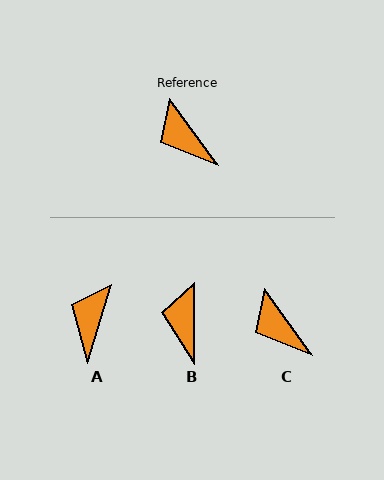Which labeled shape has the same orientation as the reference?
C.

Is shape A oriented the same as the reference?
No, it is off by about 53 degrees.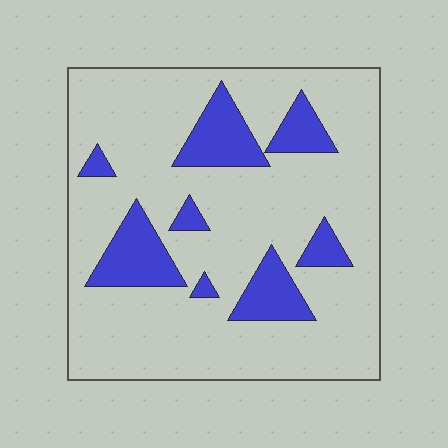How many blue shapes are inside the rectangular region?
8.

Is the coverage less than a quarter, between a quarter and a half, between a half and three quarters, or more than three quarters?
Less than a quarter.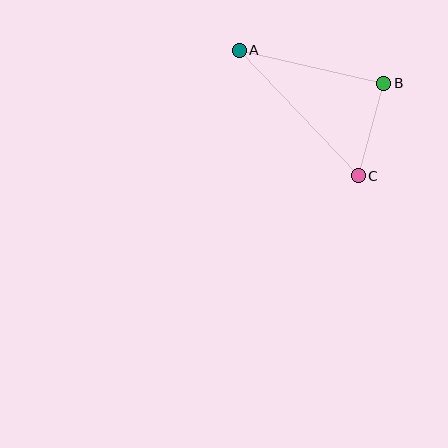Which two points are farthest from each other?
Points A and C are farthest from each other.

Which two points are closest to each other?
Points B and C are closest to each other.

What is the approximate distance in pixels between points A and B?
The distance between A and B is approximately 148 pixels.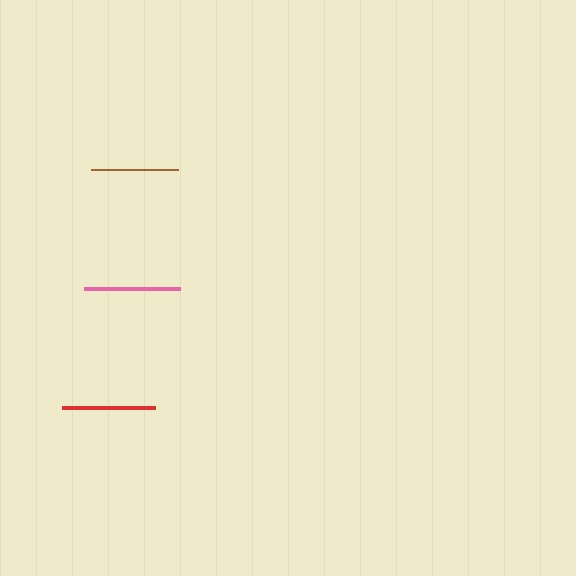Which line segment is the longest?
The pink line is the longest at approximately 97 pixels.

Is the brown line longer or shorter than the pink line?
The pink line is longer than the brown line.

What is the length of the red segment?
The red segment is approximately 93 pixels long.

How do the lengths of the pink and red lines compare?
The pink and red lines are approximately the same length.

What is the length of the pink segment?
The pink segment is approximately 97 pixels long.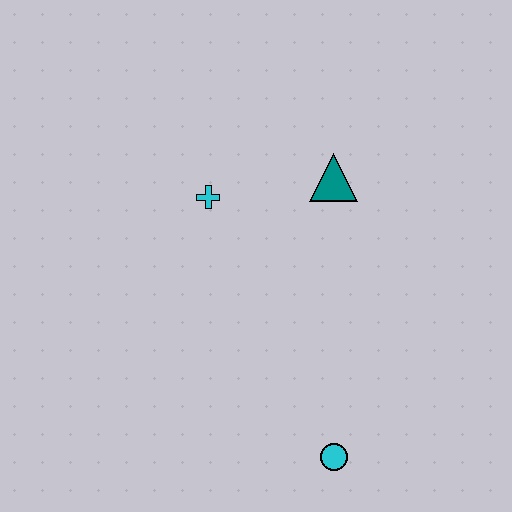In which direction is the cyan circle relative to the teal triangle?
The cyan circle is below the teal triangle.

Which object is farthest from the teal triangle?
The cyan circle is farthest from the teal triangle.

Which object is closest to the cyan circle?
The teal triangle is closest to the cyan circle.